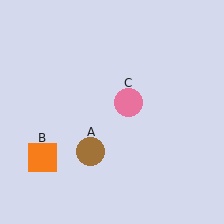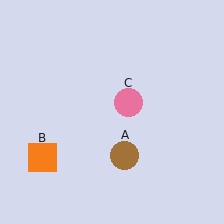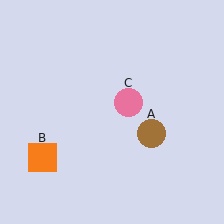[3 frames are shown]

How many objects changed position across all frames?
1 object changed position: brown circle (object A).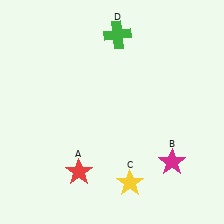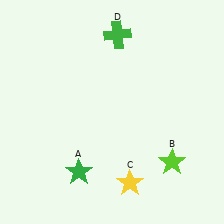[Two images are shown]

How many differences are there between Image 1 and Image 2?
There are 2 differences between the two images.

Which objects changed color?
A changed from red to green. B changed from magenta to lime.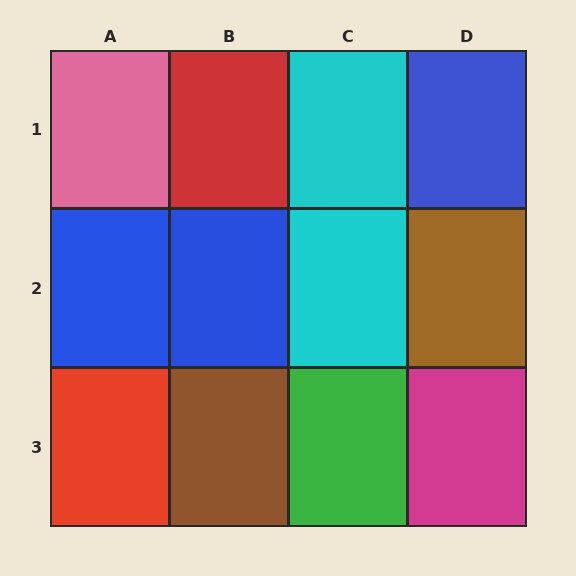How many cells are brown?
2 cells are brown.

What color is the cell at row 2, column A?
Blue.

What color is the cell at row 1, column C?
Cyan.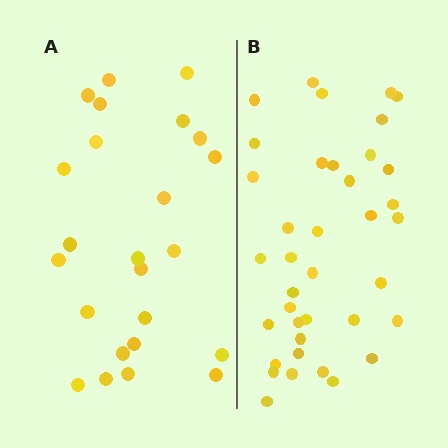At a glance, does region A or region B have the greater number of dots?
Region B (the right region) has more dots.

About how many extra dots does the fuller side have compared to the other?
Region B has approximately 15 more dots than region A.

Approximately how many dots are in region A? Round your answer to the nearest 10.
About 20 dots. (The exact count is 24, which rounds to 20.)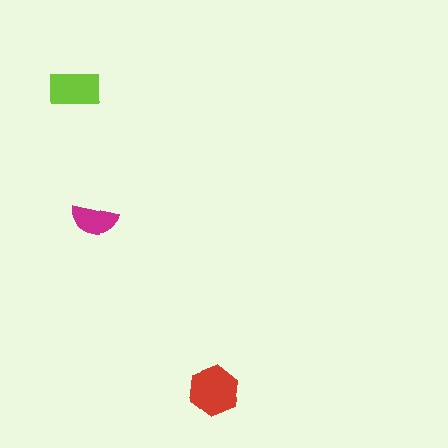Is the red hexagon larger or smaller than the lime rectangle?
Larger.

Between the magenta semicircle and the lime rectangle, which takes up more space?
The lime rectangle.